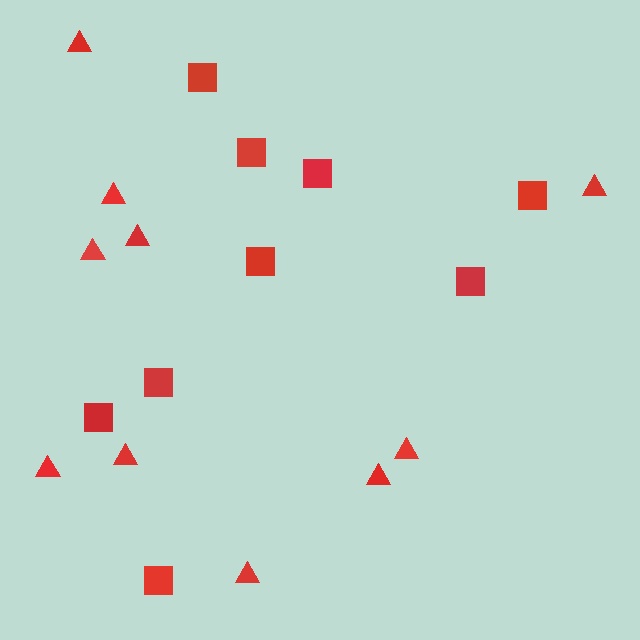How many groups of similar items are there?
There are 2 groups: one group of squares (9) and one group of triangles (10).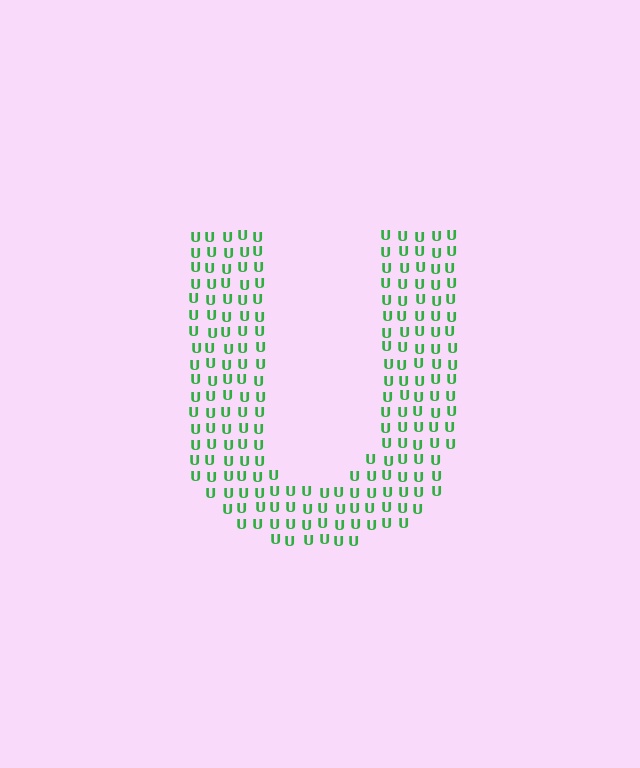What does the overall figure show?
The overall figure shows the letter U.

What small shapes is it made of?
It is made of small letter U's.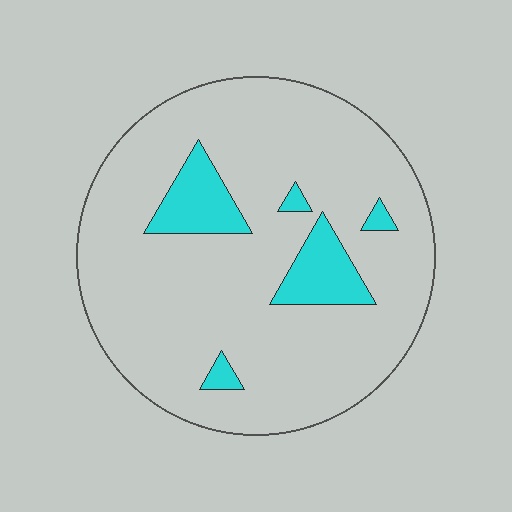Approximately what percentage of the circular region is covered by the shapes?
Approximately 10%.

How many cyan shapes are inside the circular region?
5.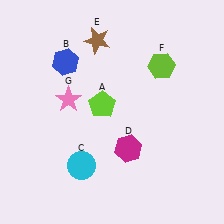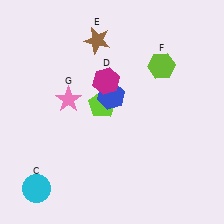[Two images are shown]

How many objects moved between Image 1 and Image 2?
3 objects moved between the two images.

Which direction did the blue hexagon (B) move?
The blue hexagon (B) moved right.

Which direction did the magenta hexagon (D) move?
The magenta hexagon (D) moved up.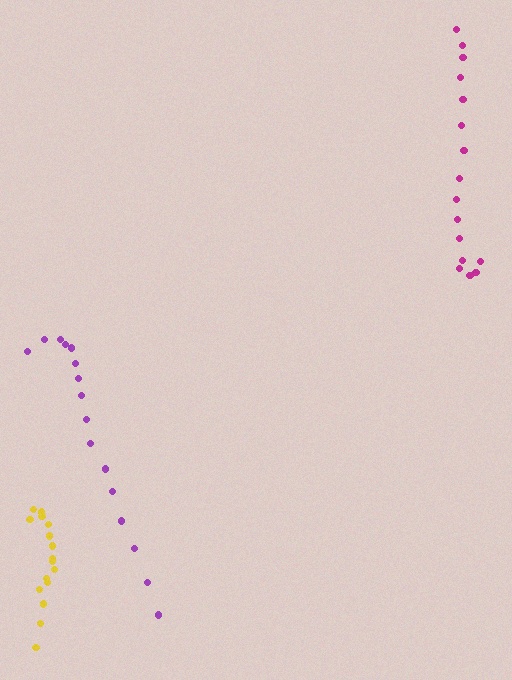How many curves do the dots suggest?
There are 3 distinct paths.